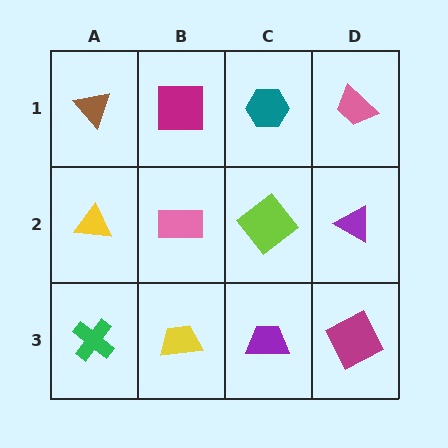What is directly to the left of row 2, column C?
A pink rectangle.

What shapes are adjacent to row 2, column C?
A teal hexagon (row 1, column C), a purple trapezoid (row 3, column C), a pink rectangle (row 2, column B), a purple triangle (row 2, column D).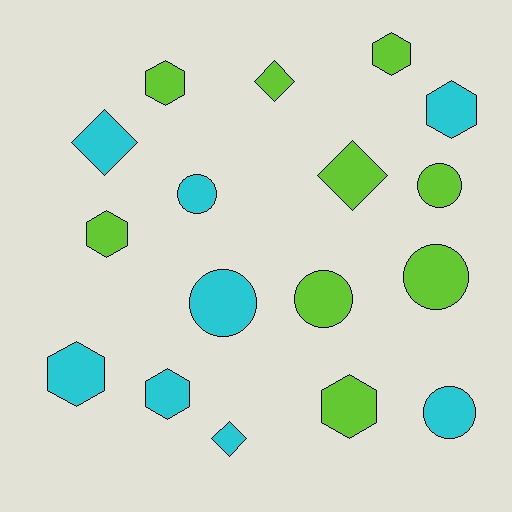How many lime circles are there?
There are 3 lime circles.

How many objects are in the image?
There are 17 objects.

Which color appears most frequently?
Lime, with 9 objects.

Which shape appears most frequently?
Hexagon, with 7 objects.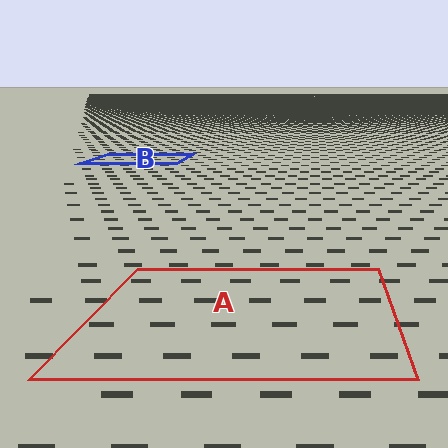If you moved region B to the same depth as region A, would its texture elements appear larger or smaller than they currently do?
They would appear larger. At a closer depth, the same texture elements are projected at a bigger on-screen size.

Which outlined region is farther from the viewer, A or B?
Region B is farther from the viewer — the texture elements inside it appear smaller and more densely packed.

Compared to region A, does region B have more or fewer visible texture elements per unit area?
Region B has more texture elements per unit area — they are packed more densely because it is farther away.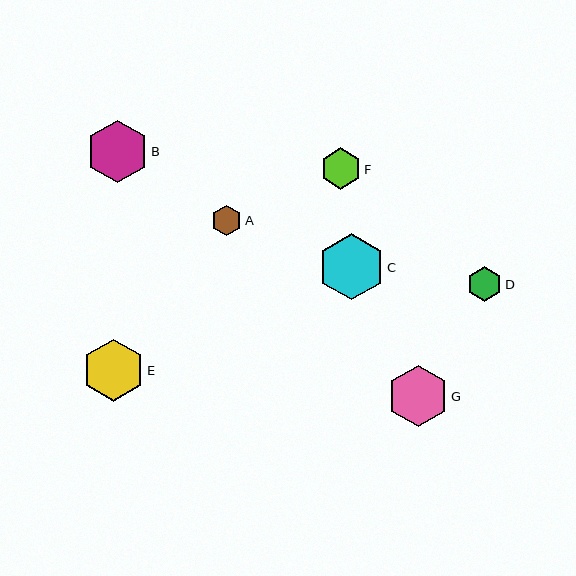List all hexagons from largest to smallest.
From largest to smallest: C, B, E, G, F, D, A.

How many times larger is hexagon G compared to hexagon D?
Hexagon G is approximately 1.7 times the size of hexagon D.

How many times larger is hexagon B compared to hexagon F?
Hexagon B is approximately 1.5 times the size of hexagon F.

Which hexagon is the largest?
Hexagon C is the largest with a size of approximately 66 pixels.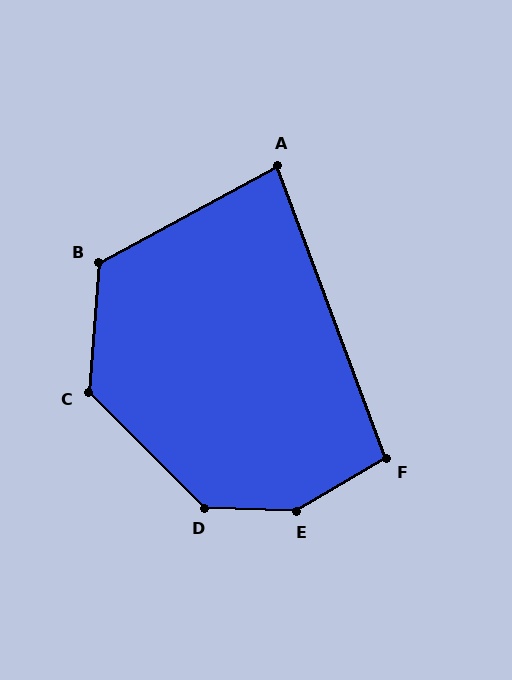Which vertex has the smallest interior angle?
A, at approximately 82 degrees.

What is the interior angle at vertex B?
Approximately 123 degrees (obtuse).